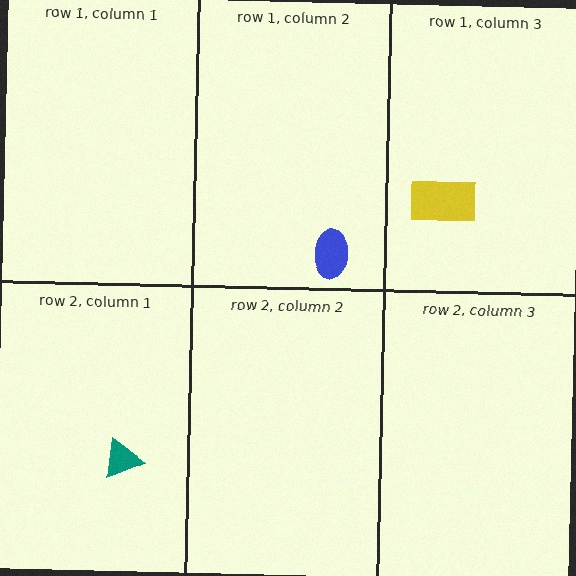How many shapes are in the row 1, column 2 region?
1.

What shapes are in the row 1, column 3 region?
The yellow rectangle.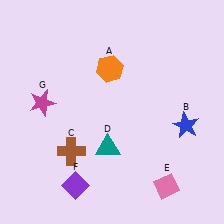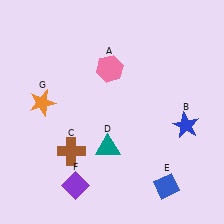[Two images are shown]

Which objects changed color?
A changed from orange to pink. E changed from pink to blue. G changed from magenta to orange.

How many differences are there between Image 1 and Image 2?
There are 3 differences between the two images.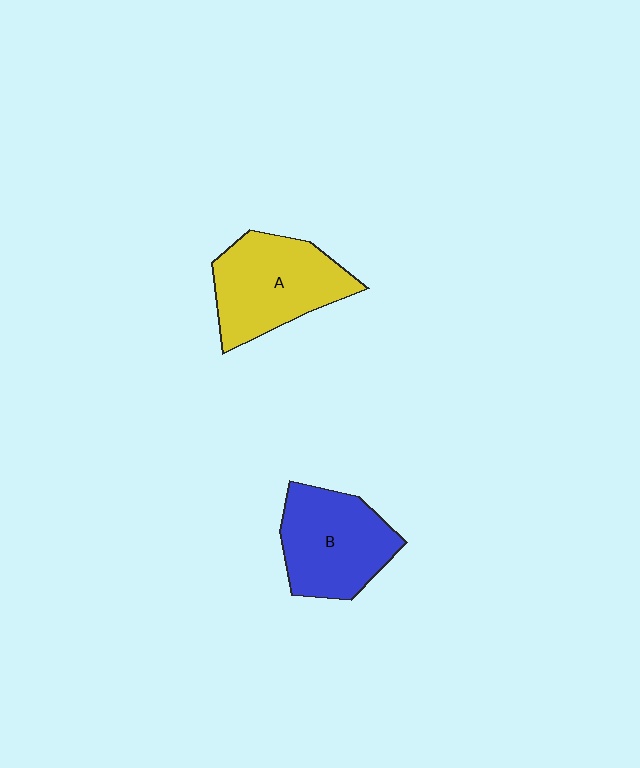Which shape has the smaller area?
Shape B (blue).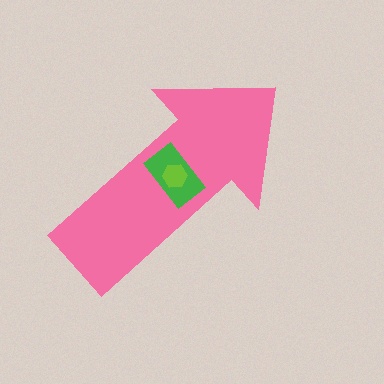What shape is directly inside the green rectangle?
The lime hexagon.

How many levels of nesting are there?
3.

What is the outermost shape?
The pink arrow.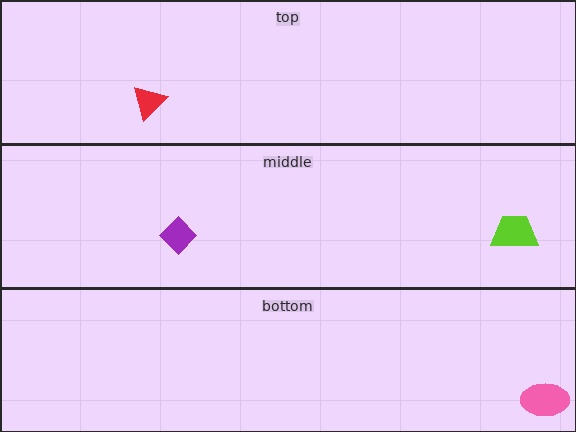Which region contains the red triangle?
The top region.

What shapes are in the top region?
The red triangle.